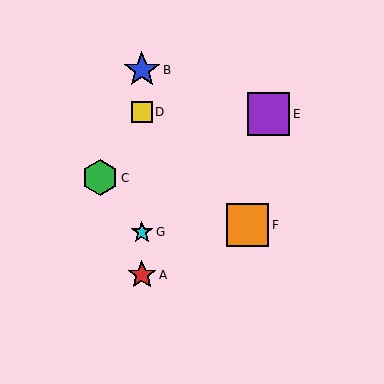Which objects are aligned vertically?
Objects A, B, D, G are aligned vertically.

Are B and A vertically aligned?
Yes, both are at x≈142.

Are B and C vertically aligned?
No, B is at x≈142 and C is at x≈100.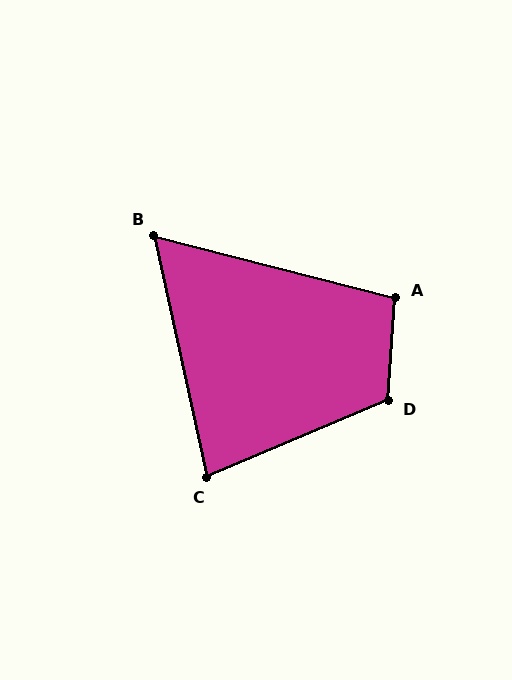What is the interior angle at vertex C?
Approximately 80 degrees (acute).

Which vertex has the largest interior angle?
D, at approximately 117 degrees.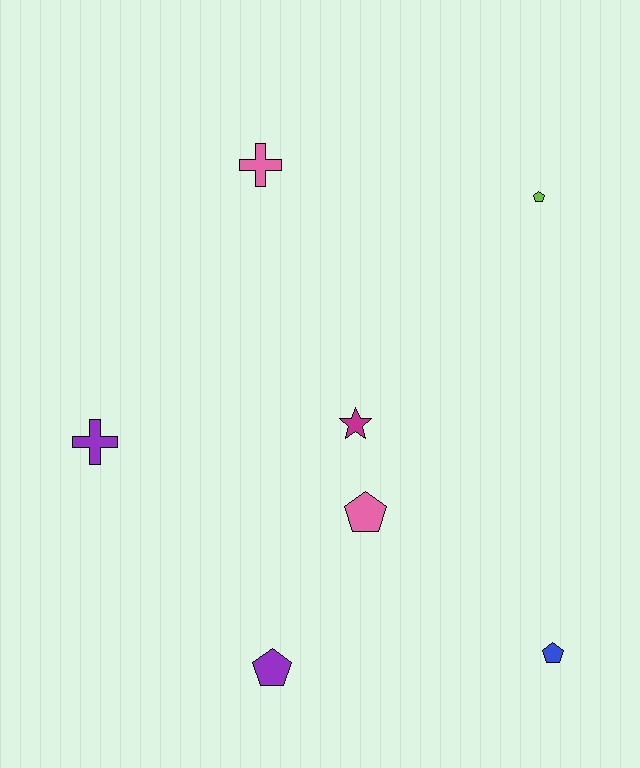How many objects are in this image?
There are 7 objects.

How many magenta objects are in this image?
There is 1 magenta object.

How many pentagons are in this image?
There are 4 pentagons.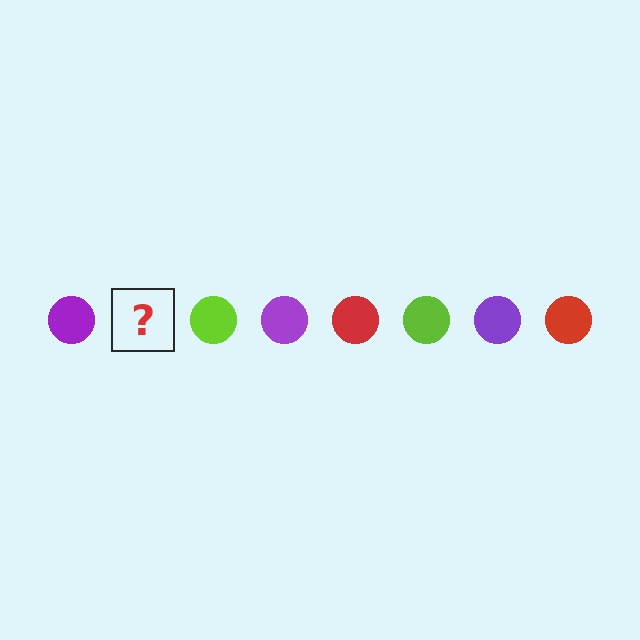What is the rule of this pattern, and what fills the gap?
The rule is that the pattern cycles through purple, red, lime circles. The gap should be filled with a red circle.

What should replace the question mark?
The question mark should be replaced with a red circle.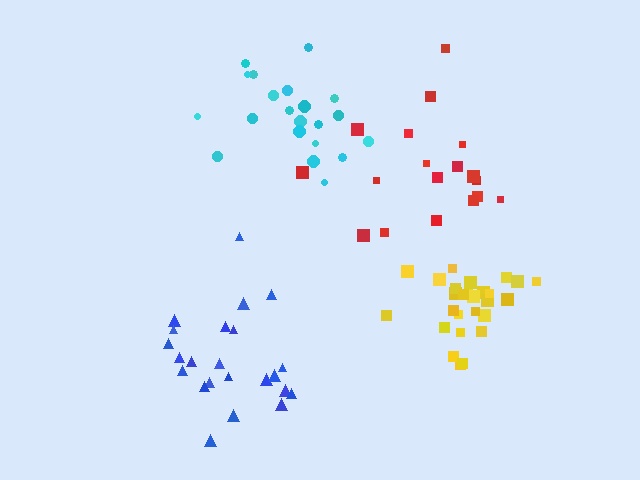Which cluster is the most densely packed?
Yellow.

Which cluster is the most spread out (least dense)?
Red.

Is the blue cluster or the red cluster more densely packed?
Blue.